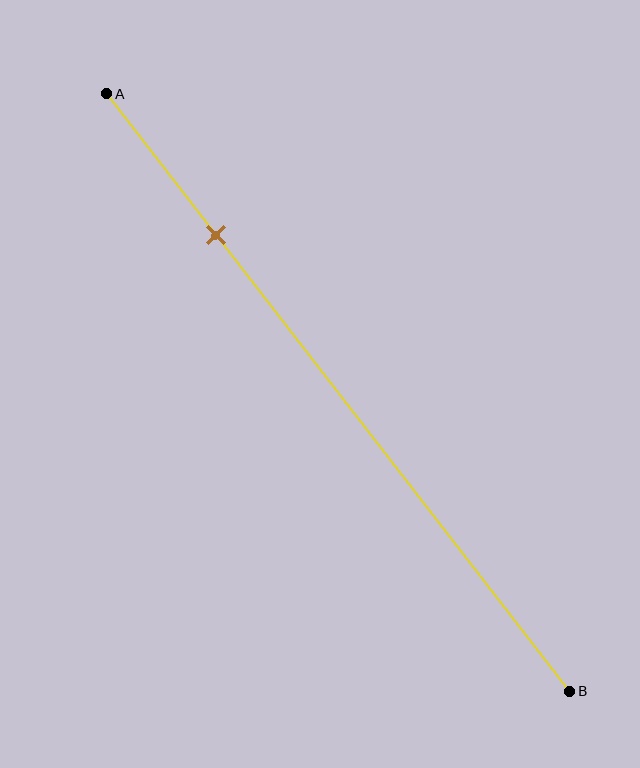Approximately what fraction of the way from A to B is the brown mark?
The brown mark is approximately 25% of the way from A to B.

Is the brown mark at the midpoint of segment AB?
No, the mark is at about 25% from A, not at the 50% midpoint.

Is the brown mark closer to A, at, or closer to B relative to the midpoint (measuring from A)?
The brown mark is closer to point A than the midpoint of segment AB.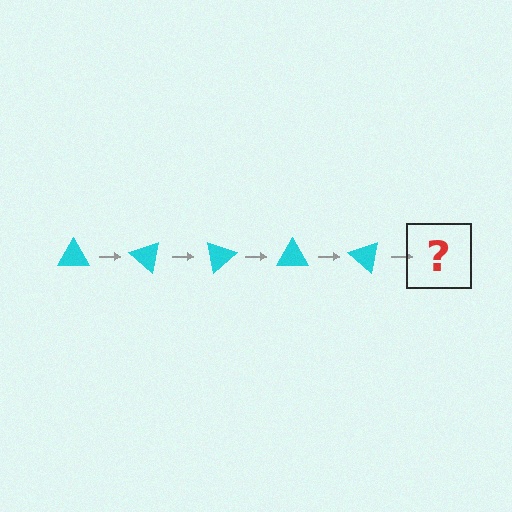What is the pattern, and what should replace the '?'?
The pattern is that the triangle rotates 40 degrees each step. The '?' should be a cyan triangle rotated 200 degrees.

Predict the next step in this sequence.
The next step is a cyan triangle rotated 200 degrees.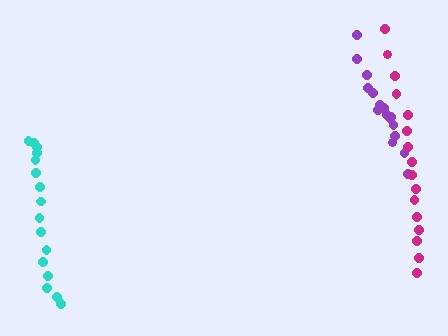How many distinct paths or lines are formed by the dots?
There are 3 distinct paths.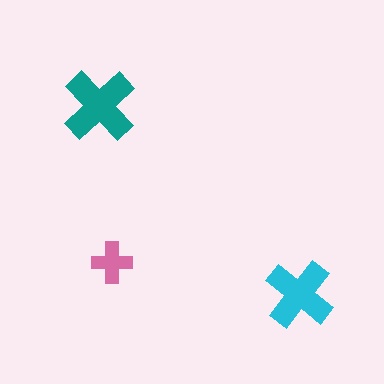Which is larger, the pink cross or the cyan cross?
The cyan one.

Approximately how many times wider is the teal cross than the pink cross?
About 2 times wider.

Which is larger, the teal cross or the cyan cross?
The teal one.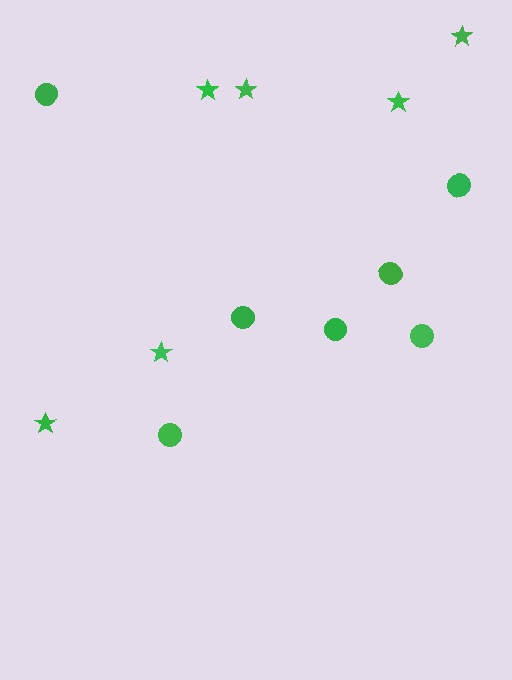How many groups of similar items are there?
There are 2 groups: one group of circles (7) and one group of stars (6).